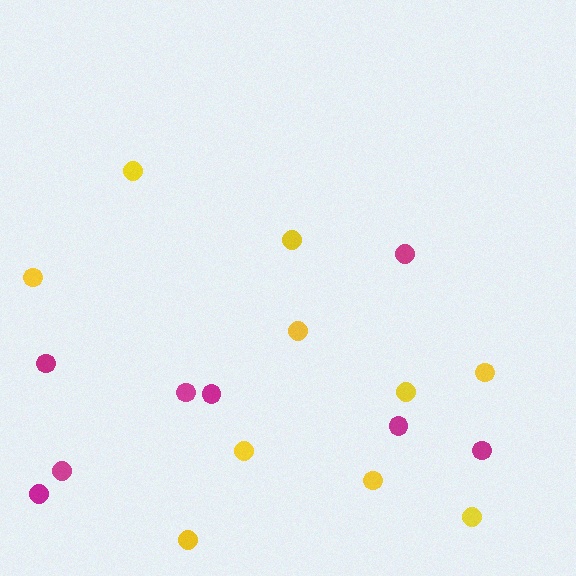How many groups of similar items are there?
There are 2 groups: one group of magenta circles (8) and one group of yellow circles (10).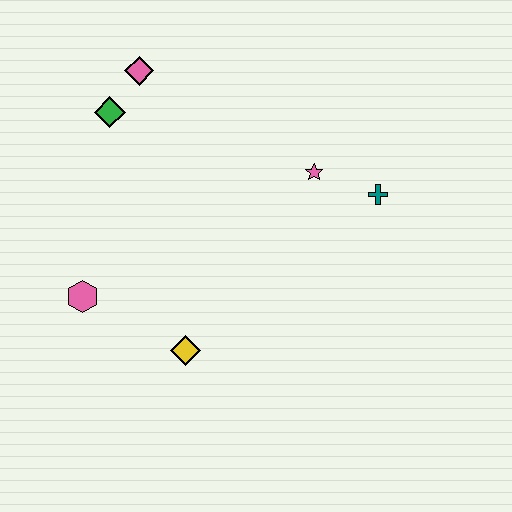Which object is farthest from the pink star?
The pink hexagon is farthest from the pink star.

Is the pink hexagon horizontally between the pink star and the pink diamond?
No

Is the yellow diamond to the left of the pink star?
Yes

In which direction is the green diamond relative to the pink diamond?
The green diamond is below the pink diamond.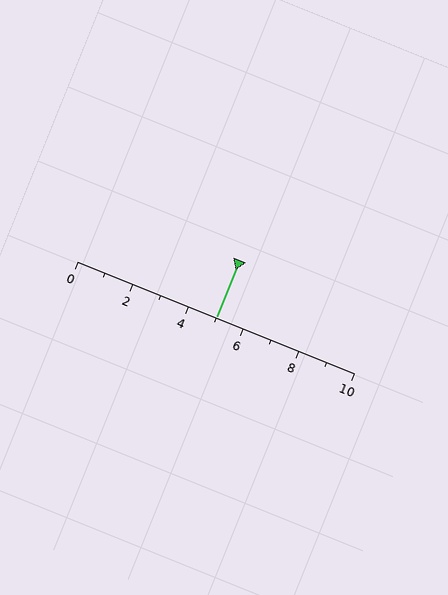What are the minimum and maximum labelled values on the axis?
The axis runs from 0 to 10.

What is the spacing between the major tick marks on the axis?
The major ticks are spaced 2 apart.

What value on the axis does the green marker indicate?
The marker indicates approximately 5.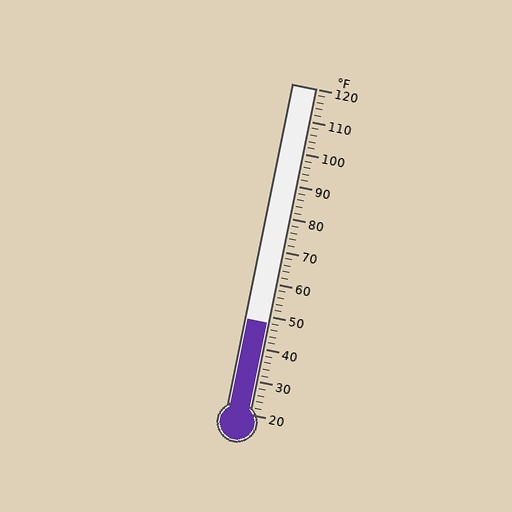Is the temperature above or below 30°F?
The temperature is above 30°F.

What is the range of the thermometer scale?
The thermometer scale ranges from 20°F to 120°F.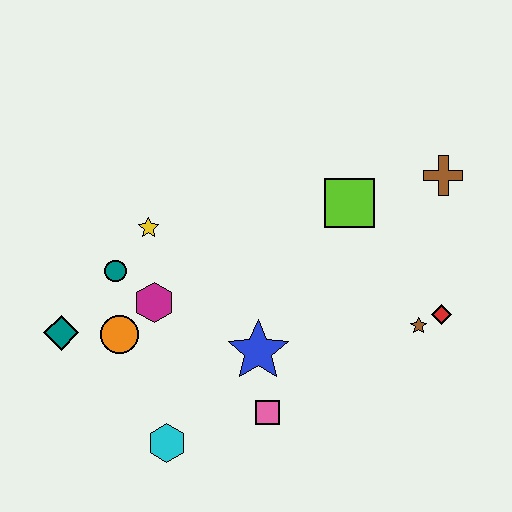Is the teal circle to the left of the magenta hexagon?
Yes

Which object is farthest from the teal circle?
The brown cross is farthest from the teal circle.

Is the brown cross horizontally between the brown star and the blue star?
No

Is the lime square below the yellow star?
No